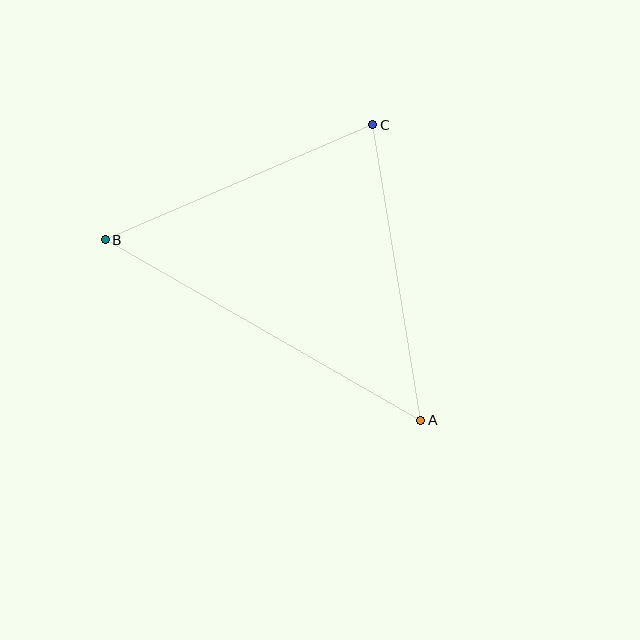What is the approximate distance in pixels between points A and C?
The distance between A and C is approximately 300 pixels.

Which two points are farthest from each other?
Points A and B are farthest from each other.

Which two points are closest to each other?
Points B and C are closest to each other.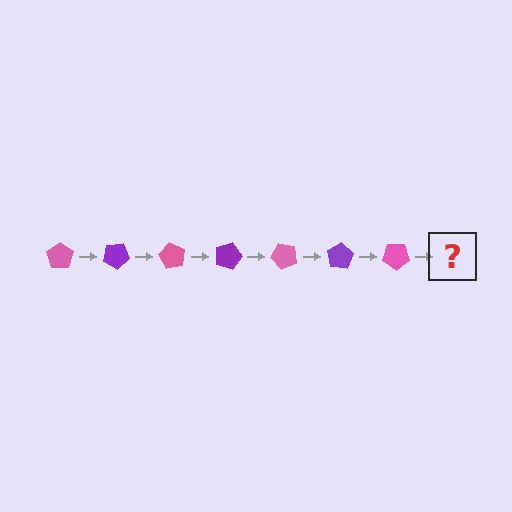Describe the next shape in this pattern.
It should be a purple pentagon, rotated 210 degrees from the start.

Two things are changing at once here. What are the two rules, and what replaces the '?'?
The two rules are that it rotates 30 degrees each step and the color cycles through pink and purple. The '?' should be a purple pentagon, rotated 210 degrees from the start.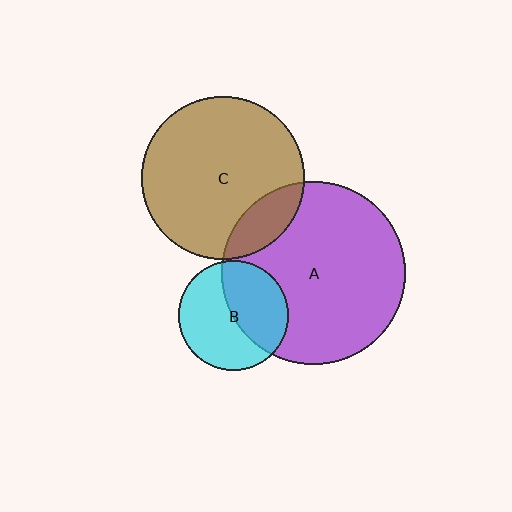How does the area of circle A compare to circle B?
Approximately 2.8 times.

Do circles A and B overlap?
Yes.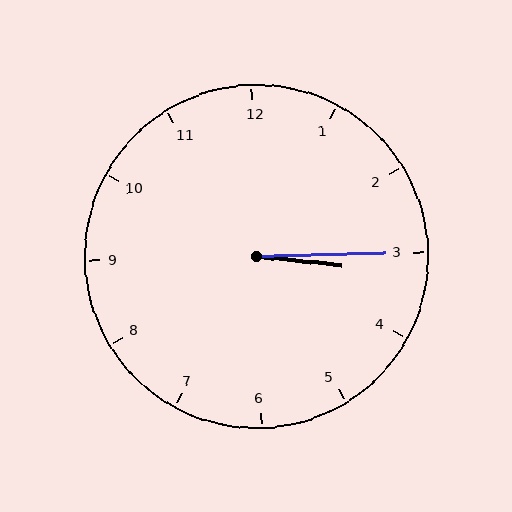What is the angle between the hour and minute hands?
Approximately 8 degrees.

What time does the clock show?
3:15.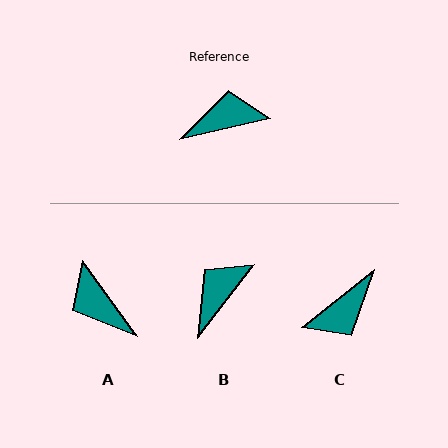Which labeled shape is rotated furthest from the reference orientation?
C, about 155 degrees away.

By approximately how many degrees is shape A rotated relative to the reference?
Approximately 112 degrees counter-clockwise.